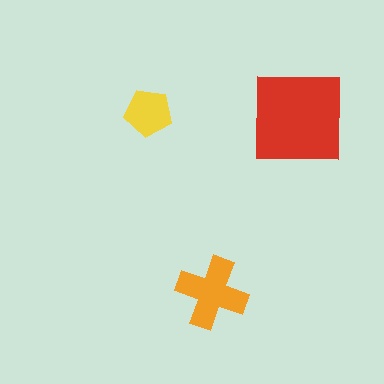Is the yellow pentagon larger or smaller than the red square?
Smaller.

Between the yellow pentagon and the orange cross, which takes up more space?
The orange cross.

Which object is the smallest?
The yellow pentagon.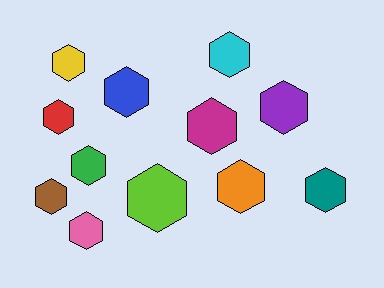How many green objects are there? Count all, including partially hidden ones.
There is 1 green object.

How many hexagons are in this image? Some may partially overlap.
There are 12 hexagons.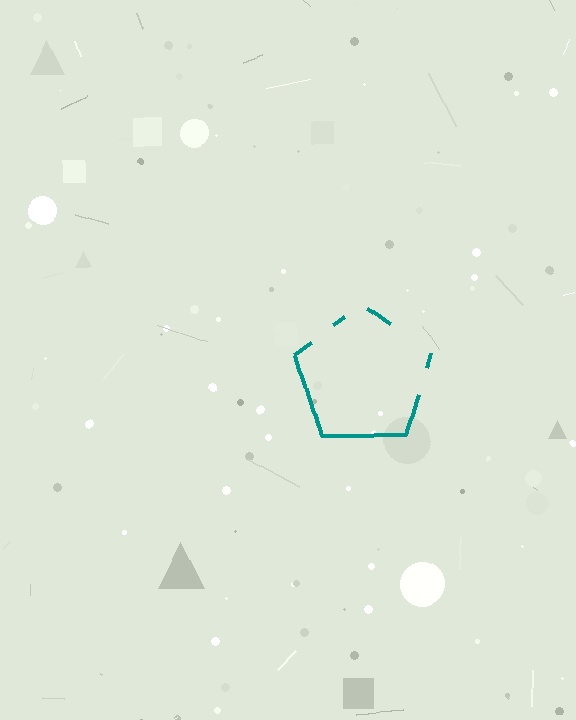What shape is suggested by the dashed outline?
The dashed outline suggests a pentagon.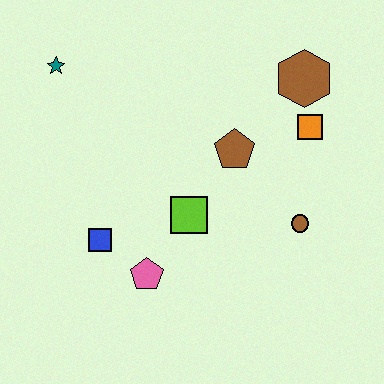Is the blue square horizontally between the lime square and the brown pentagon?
No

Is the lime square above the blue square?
Yes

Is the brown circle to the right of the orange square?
No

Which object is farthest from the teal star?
The brown circle is farthest from the teal star.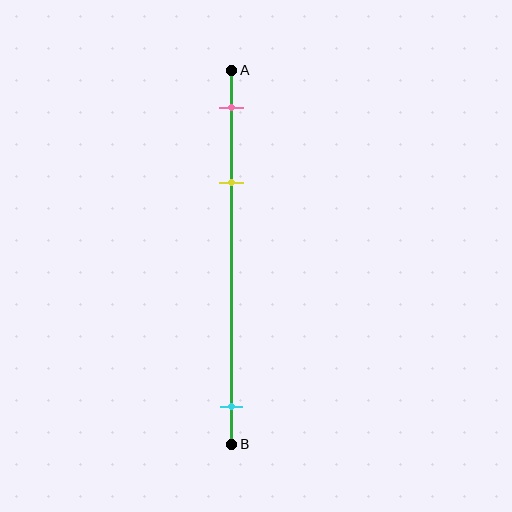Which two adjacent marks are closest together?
The pink and yellow marks are the closest adjacent pair.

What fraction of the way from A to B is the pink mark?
The pink mark is approximately 10% (0.1) of the way from A to B.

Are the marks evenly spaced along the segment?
No, the marks are not evenly spaced.